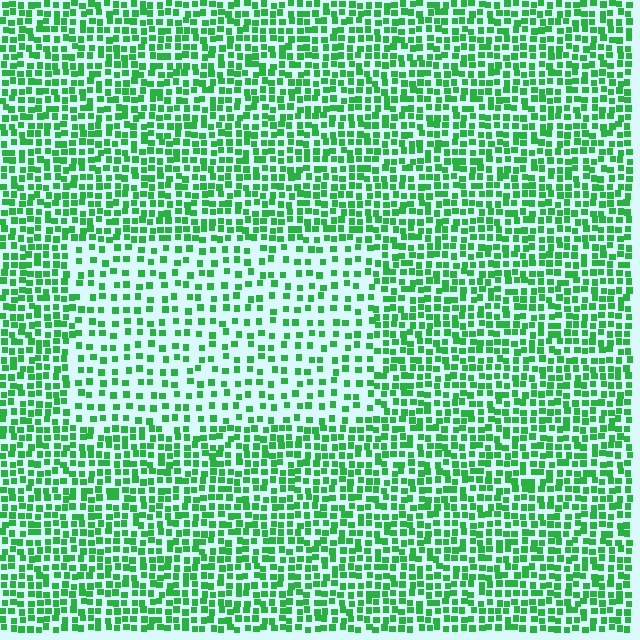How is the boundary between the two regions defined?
The boundary is defined by a change in element density (approximately 2.0x ratio). All elements are the same color, size, and shape.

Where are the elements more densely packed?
The elements are more densely packed outside the rectangle boundary.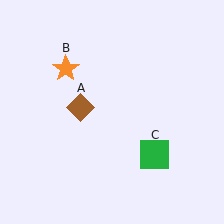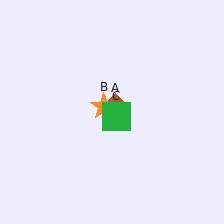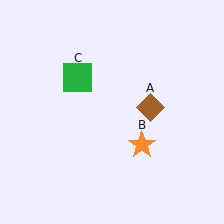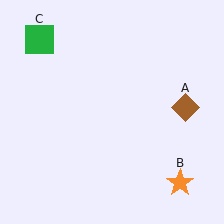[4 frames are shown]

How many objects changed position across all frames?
3 objects changed position: brown diamond (object A), orange star (object B), green square (object C).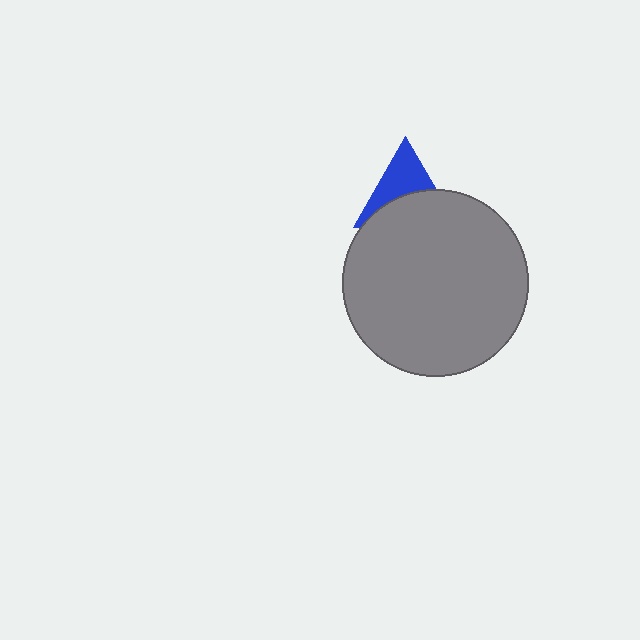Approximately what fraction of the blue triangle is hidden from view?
Roughly 51% of the blue triangle is hidden behind the gray circle.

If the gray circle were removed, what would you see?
You would see the complete blue triangle.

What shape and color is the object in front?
The object in front is a gray circle.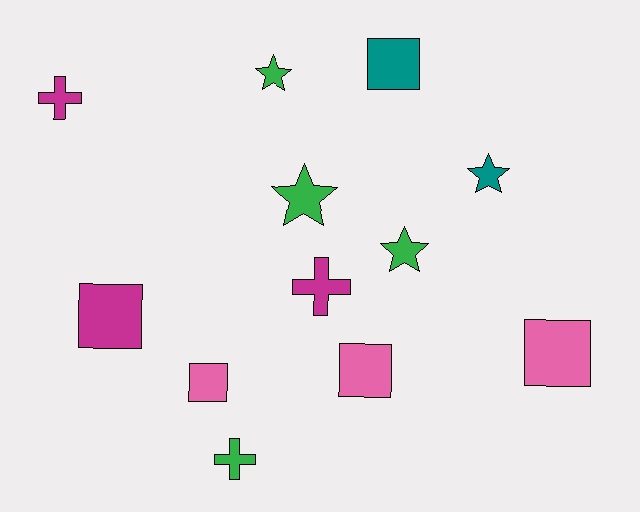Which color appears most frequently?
Green, with 4 objects.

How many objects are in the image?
There are 12 objects.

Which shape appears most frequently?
Square, with 5 objects.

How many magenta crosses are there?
There are 2 magenta crosses.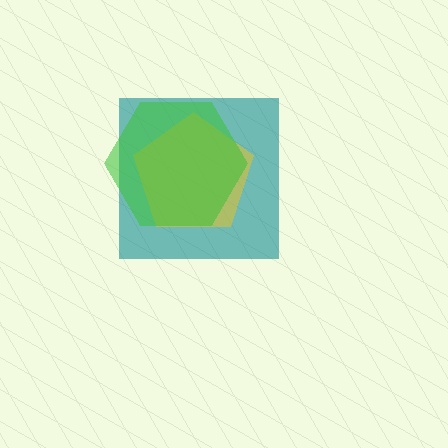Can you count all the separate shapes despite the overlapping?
Yes, there are 3 separate shapes.